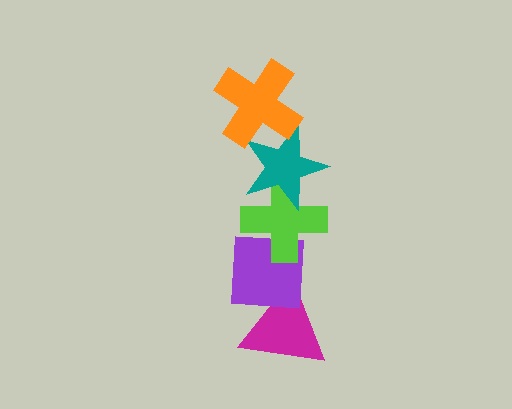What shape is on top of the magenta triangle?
The purple square is on top of the magenta triangle.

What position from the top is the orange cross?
The orange cross is 1st from the top.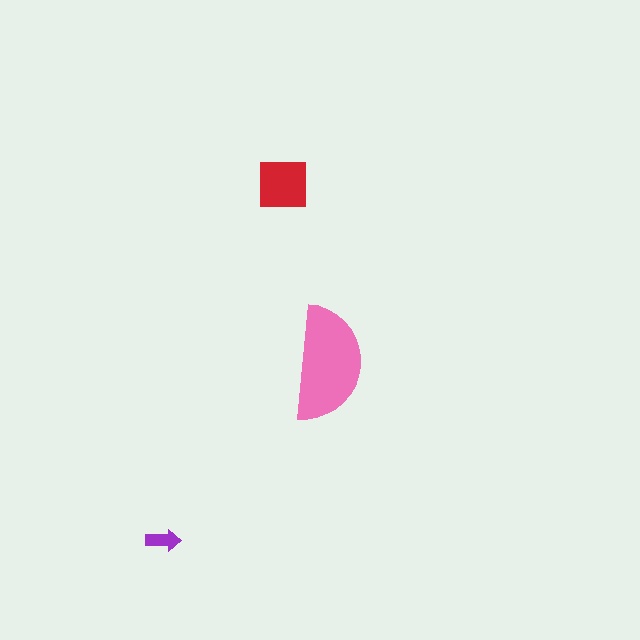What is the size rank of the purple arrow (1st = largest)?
3rd.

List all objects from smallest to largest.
The purple arrow, the red square, the pink semicircle.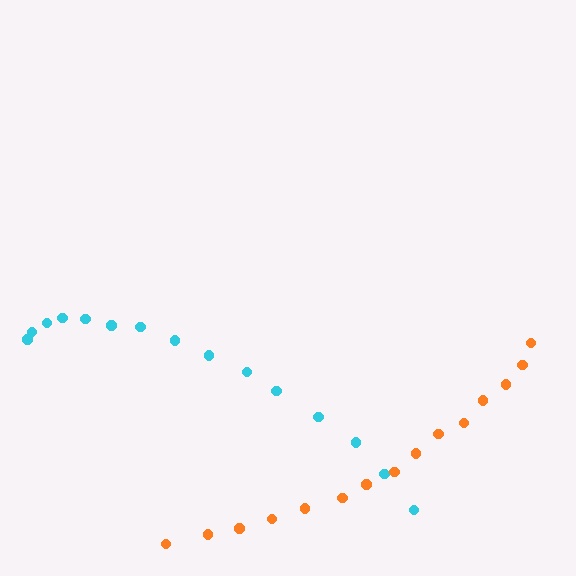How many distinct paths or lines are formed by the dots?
There are 2 distinct paths.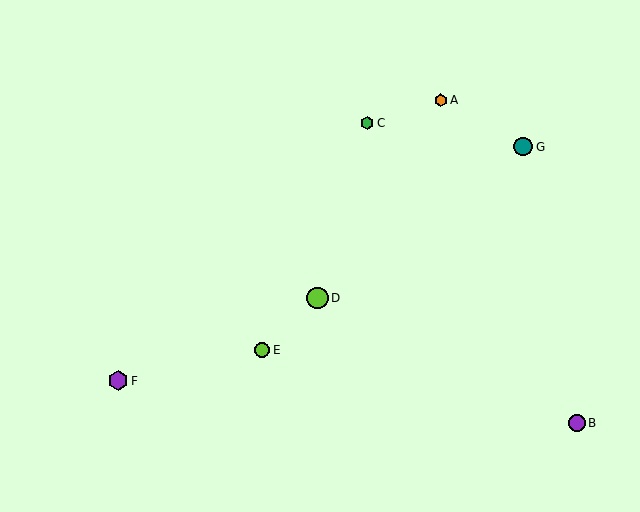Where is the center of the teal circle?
The center of the teal circle is at (523, 147).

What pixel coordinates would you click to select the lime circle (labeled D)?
Click at (317, 298) to select the lime circle D.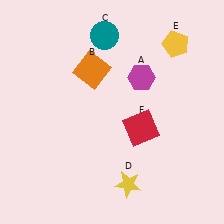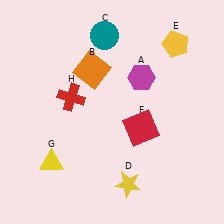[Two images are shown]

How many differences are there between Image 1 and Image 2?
There are 2 differences between the two images.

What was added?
A yellow triangle (G), a red cross (H) were added in Image 2.